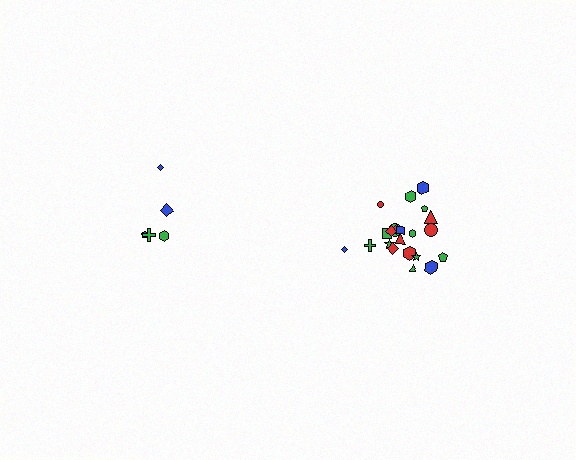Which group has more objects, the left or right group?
The right group.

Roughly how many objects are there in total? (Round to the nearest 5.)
Roughly 25 objects in total.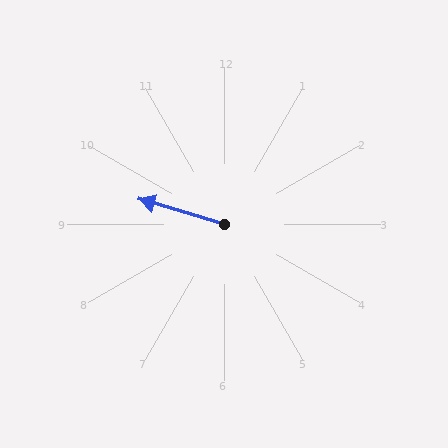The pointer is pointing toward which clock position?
Roughly 10 o'clock.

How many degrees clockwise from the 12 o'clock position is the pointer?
Approximately 286 degrees.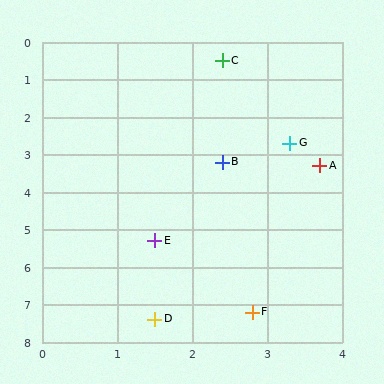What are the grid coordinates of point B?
Point B is at approximately (2.4, 3.2).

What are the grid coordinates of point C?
Point C is at approximately (2.4, 0.5).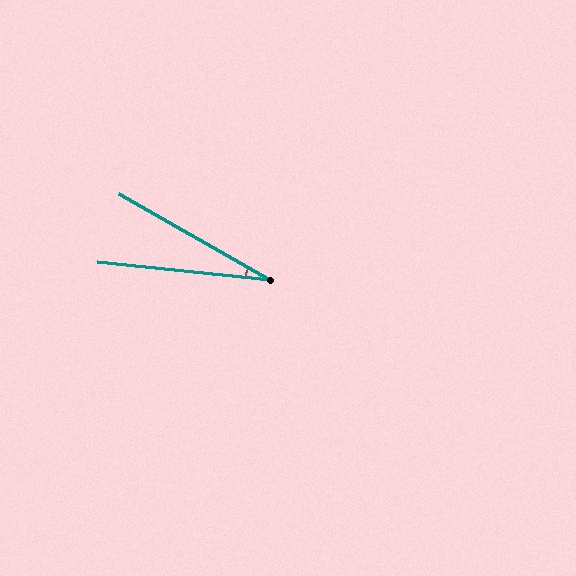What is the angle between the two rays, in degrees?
Approximately 24 degrees.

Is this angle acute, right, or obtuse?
It is acute.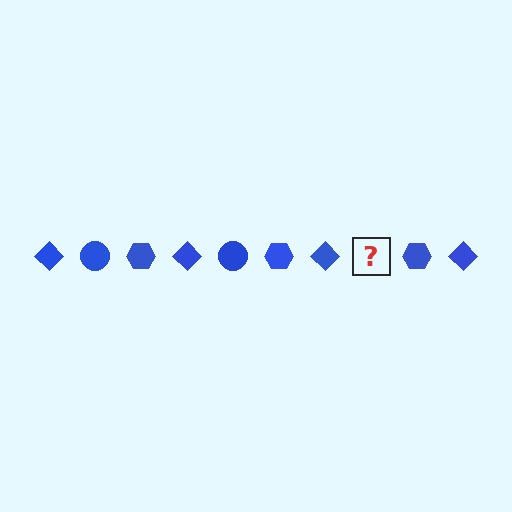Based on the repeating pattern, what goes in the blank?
The blank should be a blue circle.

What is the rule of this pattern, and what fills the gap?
The rule is that the pattern cycles through diamond, circle, hexagon shapes in blue. The gap should be filled with a blue circle.